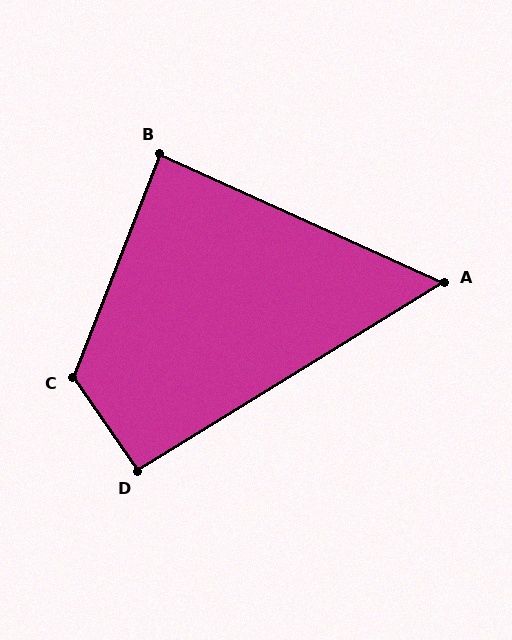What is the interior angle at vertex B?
Approximately 87 degrees (approximately right).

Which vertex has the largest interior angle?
C, at approximately 124 degrees.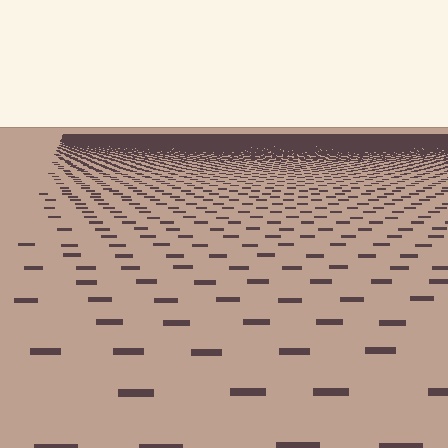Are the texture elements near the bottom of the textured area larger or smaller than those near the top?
Larger. Near the bottom, elements are closer to the viewer and appear at a bigger on-screen size.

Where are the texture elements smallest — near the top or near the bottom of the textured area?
Near the top.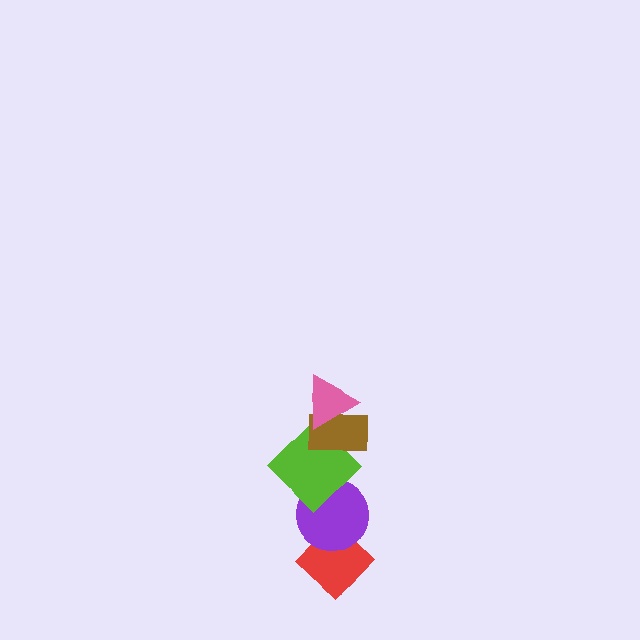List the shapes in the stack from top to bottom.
From top to bottom: the pink triangle, the brown rectangle, the lime diamond, the purple circle, the red diamond.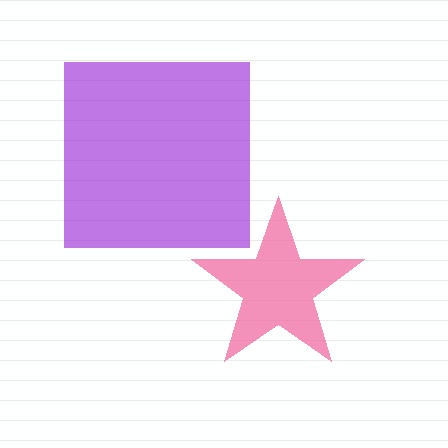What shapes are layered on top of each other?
The layered shapes are: a purple square, a pink star.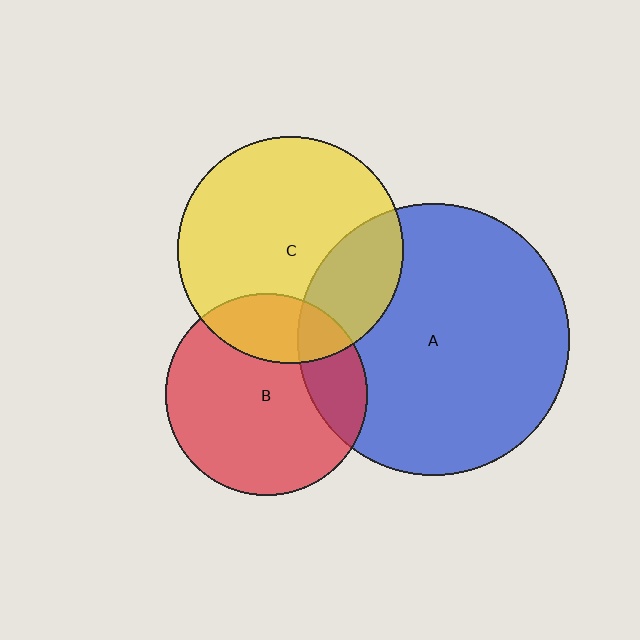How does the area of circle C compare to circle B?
Approximately 1.3 times.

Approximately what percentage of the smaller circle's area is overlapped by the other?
Approximately 25%.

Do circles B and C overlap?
Yes.